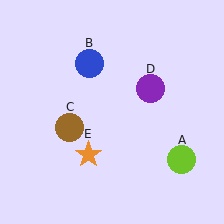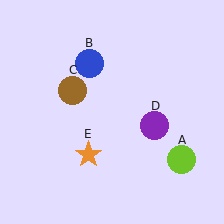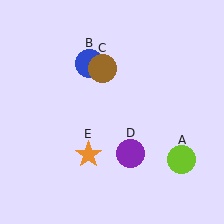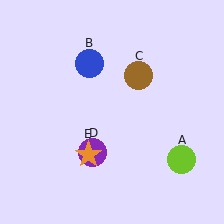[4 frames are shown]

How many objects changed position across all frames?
2 objects changed position: brown circle (object C), purple circle (object D).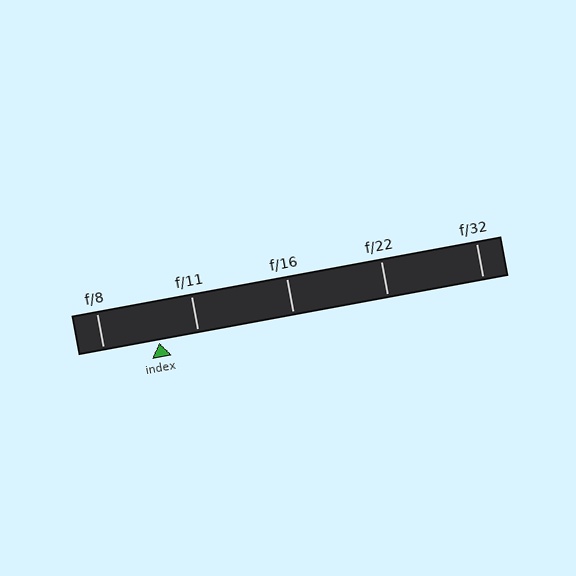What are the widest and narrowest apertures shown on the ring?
The widest aperture shown is f/8 and the narrowest is f/32.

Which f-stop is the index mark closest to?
The index mark is closest to f/11.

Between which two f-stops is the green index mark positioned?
The index mark is between f/8 and f/11.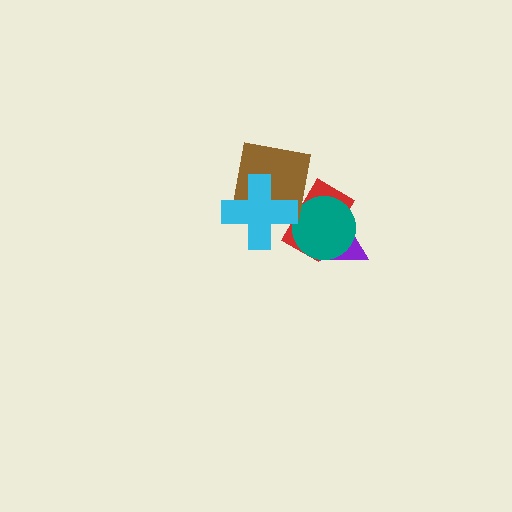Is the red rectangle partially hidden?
Yes, it is partially covered by another shape.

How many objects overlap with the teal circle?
3 objects overlap with the teal circle.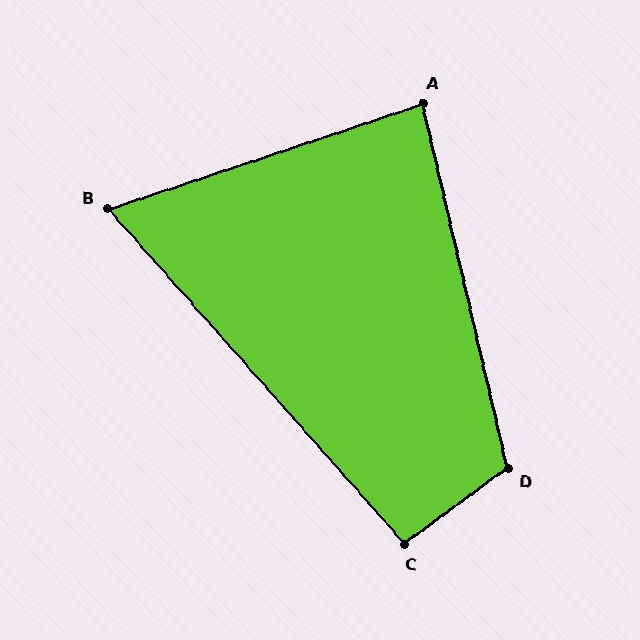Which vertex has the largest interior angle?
D, at approximately 113 degrees.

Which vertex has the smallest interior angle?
B, at approximately 67 degrees.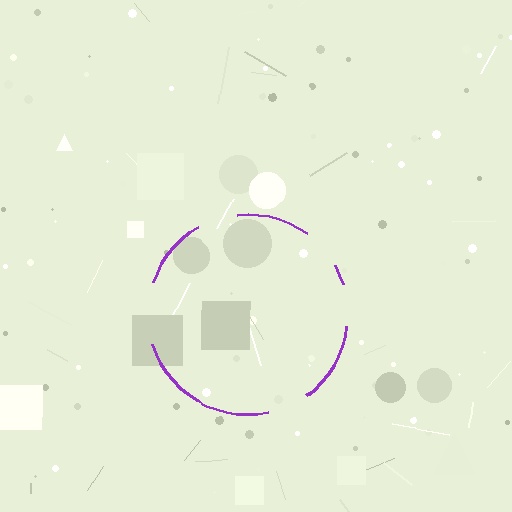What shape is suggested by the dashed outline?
The dashed outline suggests a circle.